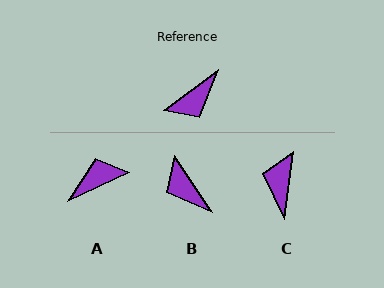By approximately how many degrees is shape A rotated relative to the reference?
Approximately 168 degrees counter-clockwise.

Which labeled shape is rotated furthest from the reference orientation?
A, about 168 degrees away.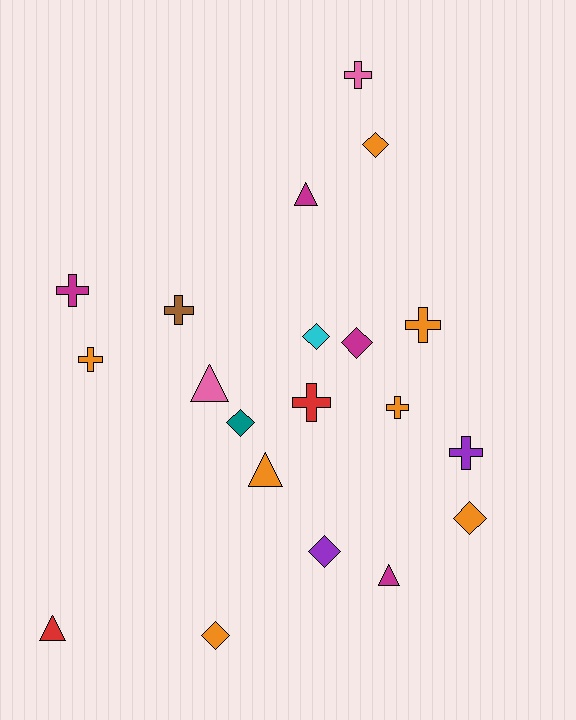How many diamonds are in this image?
There are 7 diamonds.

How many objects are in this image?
There are 20 objects.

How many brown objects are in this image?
There is 1 brown object.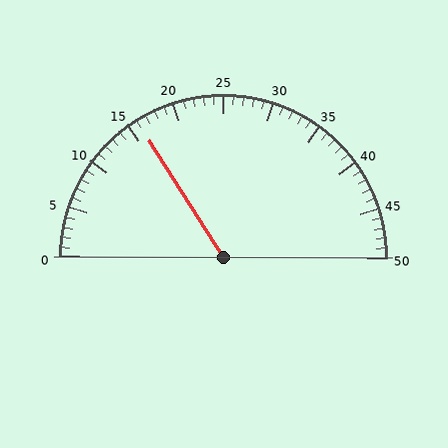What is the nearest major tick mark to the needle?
The nearest major tick mark is 15.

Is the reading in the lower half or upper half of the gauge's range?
The reading is in the lower half of the range (0 to 50).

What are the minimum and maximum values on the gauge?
The gauge ranges from 0 to 50.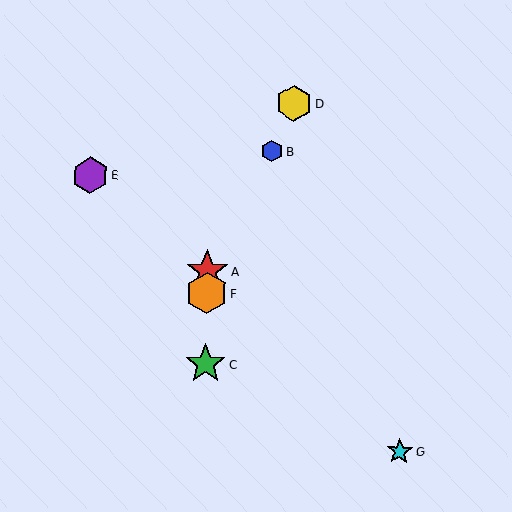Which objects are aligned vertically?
Objects A, C, F are aligned vertically.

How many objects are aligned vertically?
3 objects (A, C, F) are aligned vertically.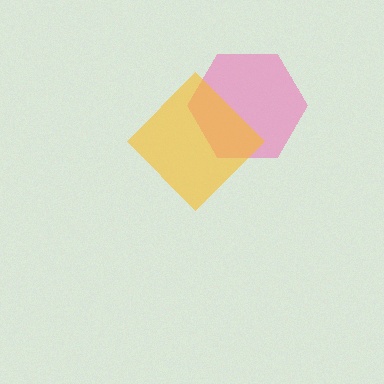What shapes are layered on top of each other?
The layered shapes are: a pink hexagon, a yellow diamond.